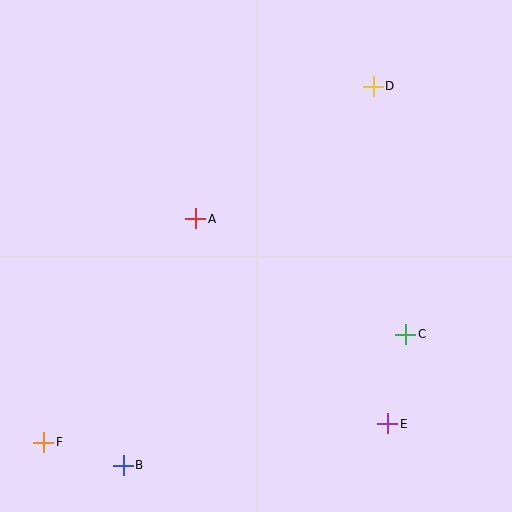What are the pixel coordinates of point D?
Point D is at (373, 86).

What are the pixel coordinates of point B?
Point B is at (123, 465).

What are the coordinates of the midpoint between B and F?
The midpoint between B and F is at (84, 454).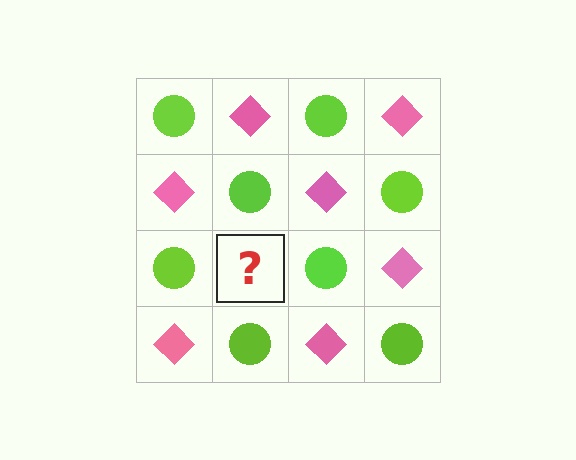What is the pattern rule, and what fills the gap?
The rule is that it alternates lime circle and pink diamond in a checkerboard pattern. The gap should be filled with a pink diamond.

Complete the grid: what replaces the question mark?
The question mark should be replaced with a pink diamond.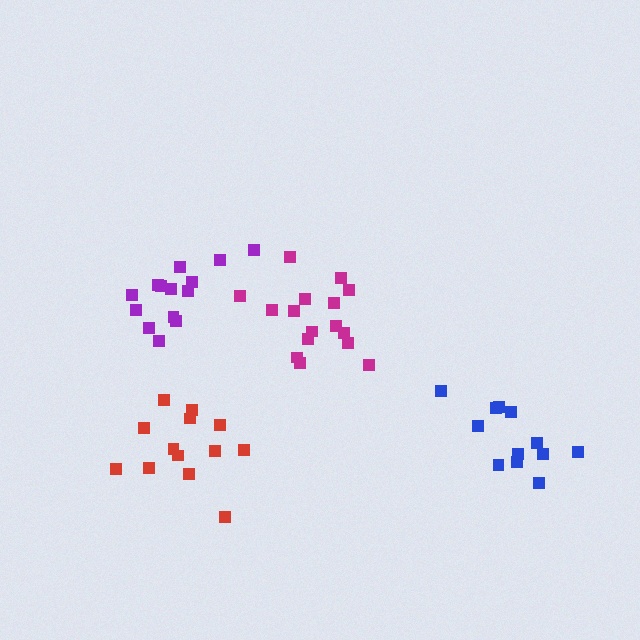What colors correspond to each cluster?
The clusters are colored: purple, blue, magenta, red.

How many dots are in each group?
Group 1: 14 dots, Group 2: 12 dots, Group 3: 16 dots, Group 4: 13 dots (55 total).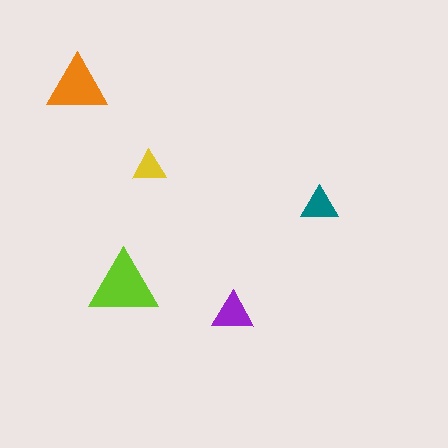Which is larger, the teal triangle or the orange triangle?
The orange one.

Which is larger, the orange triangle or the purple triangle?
The orange one.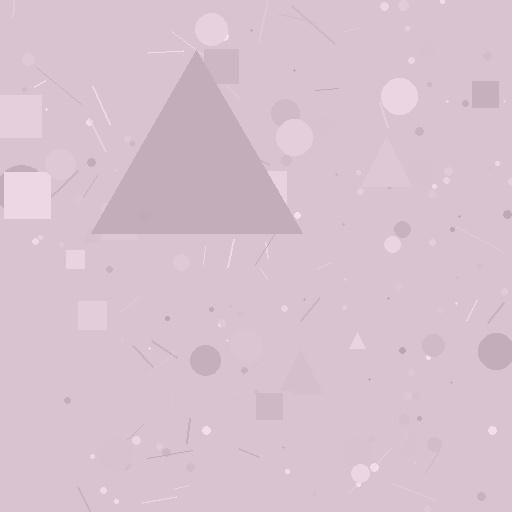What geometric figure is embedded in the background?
A triangle is embedded in the background.